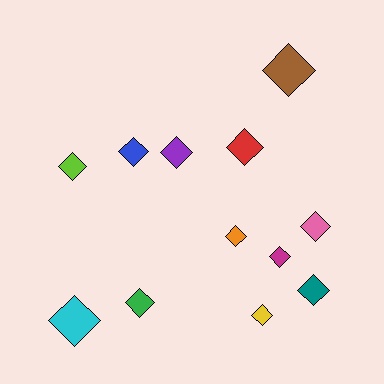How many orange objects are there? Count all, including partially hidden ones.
There is 1 orange object.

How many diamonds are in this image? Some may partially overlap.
There are 12 diamonds.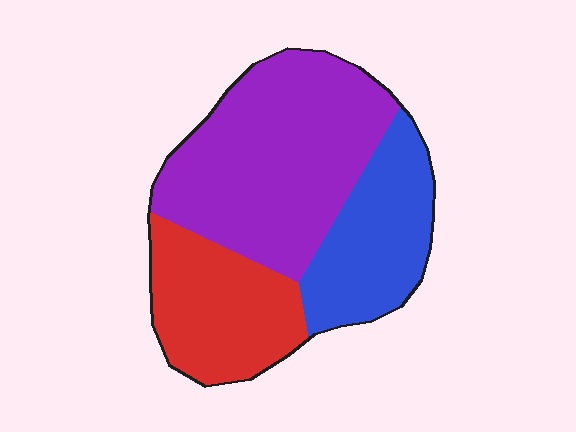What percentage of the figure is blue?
Blue takes up about one quarter (1/4) of the figure.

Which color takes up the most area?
Purple, at roughly 50%.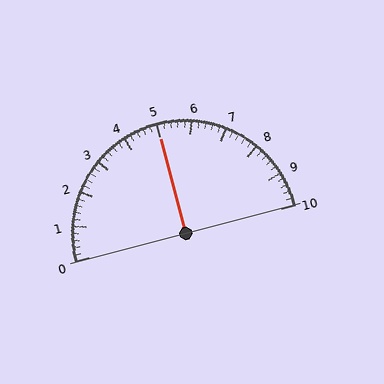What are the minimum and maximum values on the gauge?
The gauge ranges from 0 to 10.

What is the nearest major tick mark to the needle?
The nearest major tick mark is 5.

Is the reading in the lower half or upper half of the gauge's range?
The reading is in the upper half of the range (0 to 10).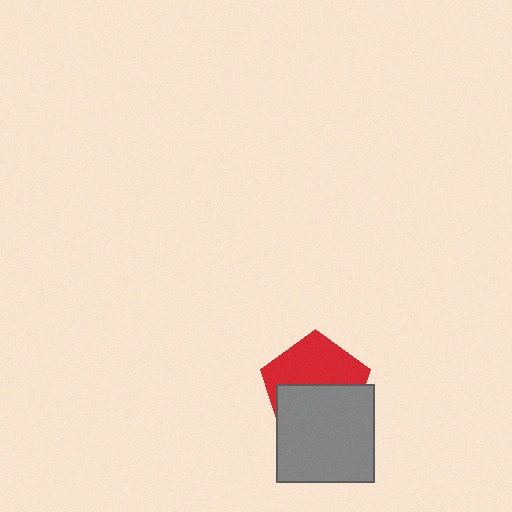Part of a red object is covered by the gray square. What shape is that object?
It is a pentagon.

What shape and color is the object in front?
The object in front is a gray square.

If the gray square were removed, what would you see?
You would see the complete red pentagon.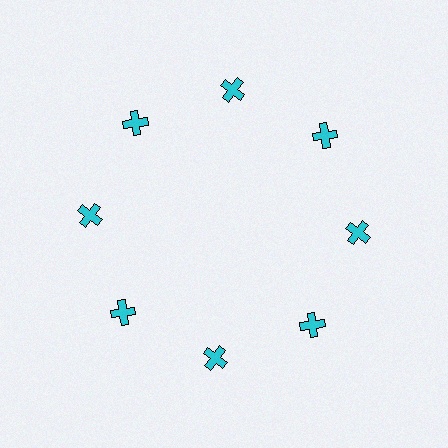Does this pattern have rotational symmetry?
Yes, this pattern has 8-fold rotational symmetry. It looks the same after rotating 45 degrees around the center.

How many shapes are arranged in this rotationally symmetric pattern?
There are 8 shapes, arranged in 8 groups of 1.